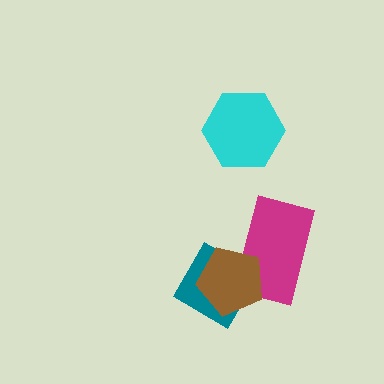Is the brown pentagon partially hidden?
No, no other shape covers it.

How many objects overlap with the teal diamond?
2 objects overlap with the teal diamond.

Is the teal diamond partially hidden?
Yes, it is partially covered by another shape.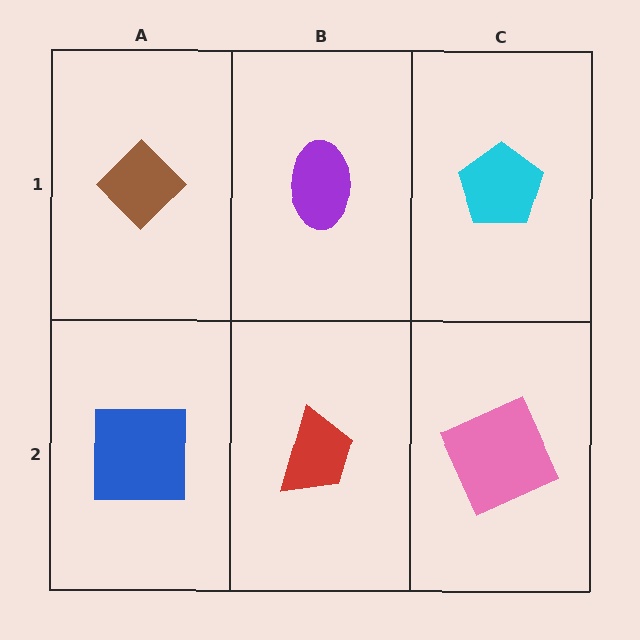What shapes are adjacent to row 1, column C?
A pink square (row 2, column C), a purple ellipse (row 1, column B).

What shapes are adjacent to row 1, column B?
A red trapezoid (row 2, column B), a brown diamond (row 1, column A), a cyan pentagon (row 1, column C).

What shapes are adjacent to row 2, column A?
A brown diamond (row 1, column A), a red trapezoid (row 2, column B).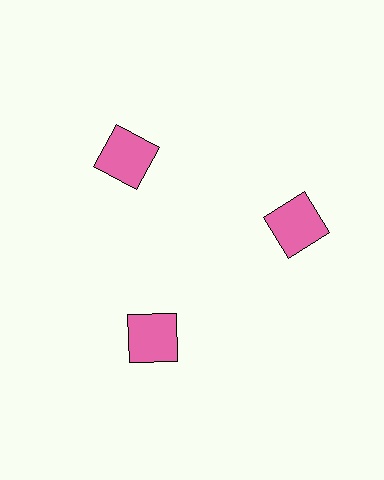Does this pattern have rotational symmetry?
Yes, this pattern has 3-fold rotational symmetry. It looks the same after rotating 120 degrees around the center.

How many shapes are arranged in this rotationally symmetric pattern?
There are 3 shapes, arranged in 3 groups of 1.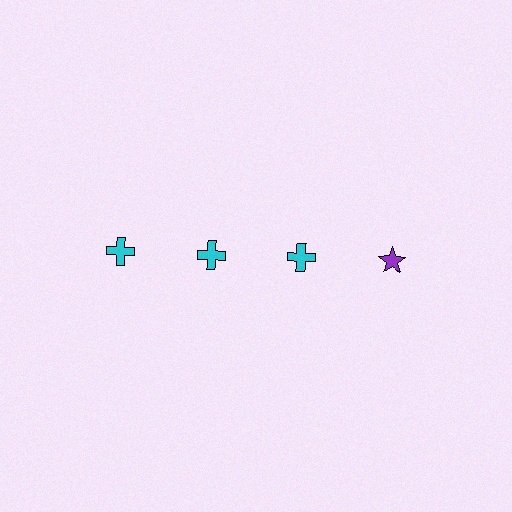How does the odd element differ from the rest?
It differs in both color (purple instead of cyan) and shape (star instead of cross).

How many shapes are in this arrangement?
There are 4 shapes arranged in a grid pattern.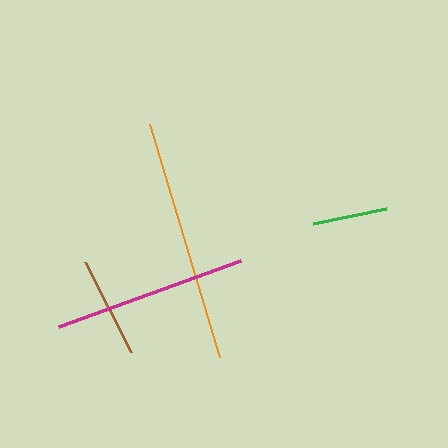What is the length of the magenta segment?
The magenta segment is approximately 194 pixels long.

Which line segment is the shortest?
The green line is the shortest at approximately 74 pixels.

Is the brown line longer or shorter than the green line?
The brown line is longer than the green line.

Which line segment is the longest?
The orange line is the longest at approximately 243 pixels.